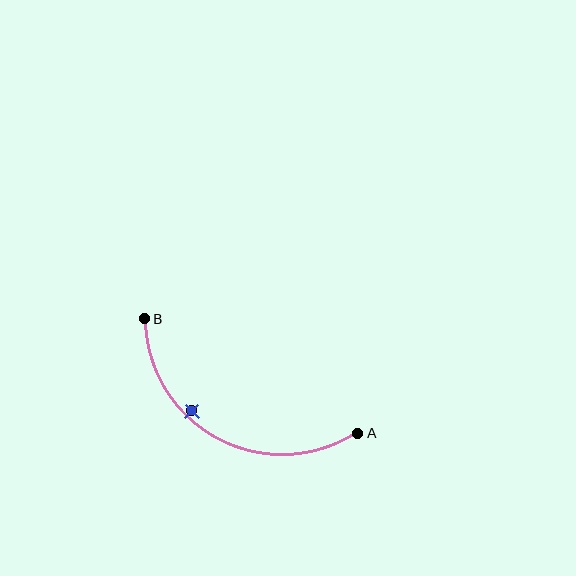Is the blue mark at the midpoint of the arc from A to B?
No — the blue mark does not lie on the arc at all. It sits slightly inside the curve.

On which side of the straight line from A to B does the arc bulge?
The arc bulges below the straight line connecting A and B.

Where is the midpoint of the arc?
The arc midpoint is the point on the curve farthest from the straight line joining A and B. It sits below that line.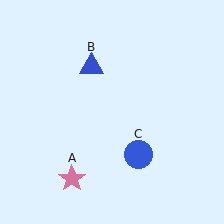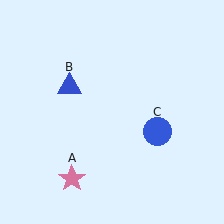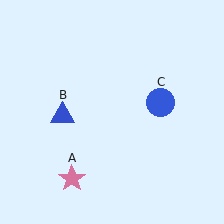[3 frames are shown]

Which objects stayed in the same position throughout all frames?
Pink star (object A) remained stationary.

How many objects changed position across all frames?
2 objects changed position: blue triangle (object B), blue circle (object C).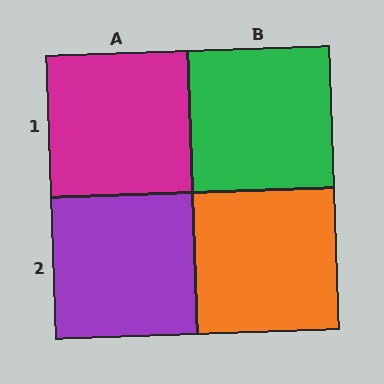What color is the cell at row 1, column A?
Magenta.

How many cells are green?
1 cell is green.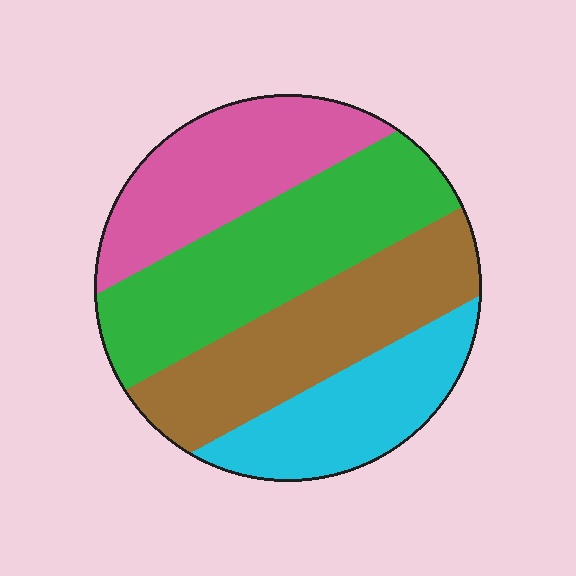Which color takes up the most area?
Green, at roughly 30%.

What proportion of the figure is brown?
Brown covers roughly 25% of the figure.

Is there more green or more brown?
Green.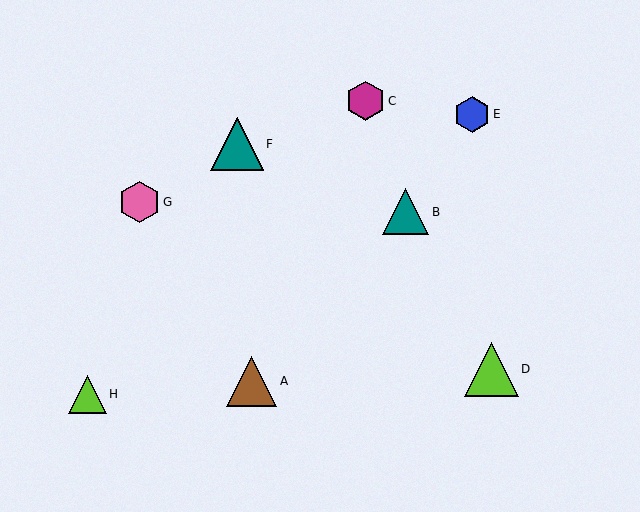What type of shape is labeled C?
Shape C is a magenta hexagon.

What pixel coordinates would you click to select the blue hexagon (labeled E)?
Click at (472, 114) to select the blue hexagon E.